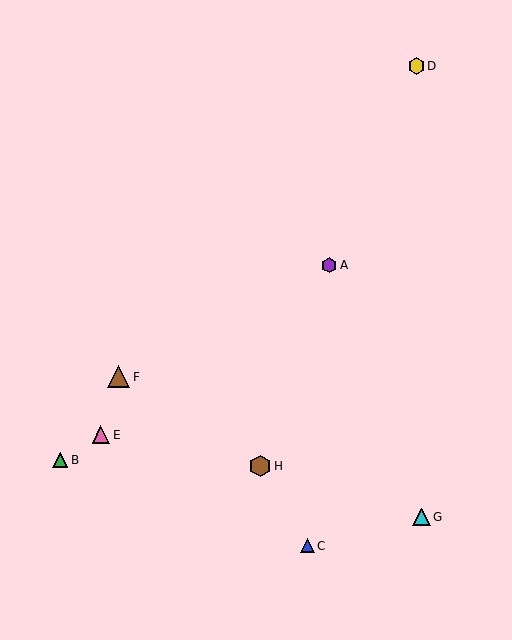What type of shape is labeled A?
Shape A is a purple hexagon.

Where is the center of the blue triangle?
The center of the blue triangle is at (308, 546).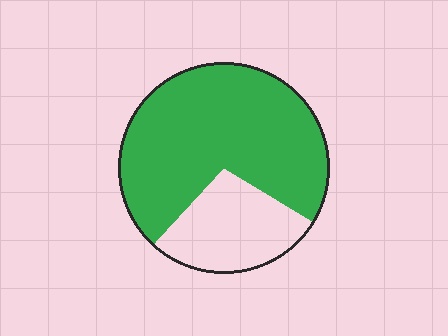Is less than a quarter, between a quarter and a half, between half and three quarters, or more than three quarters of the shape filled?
Between half and three quarters.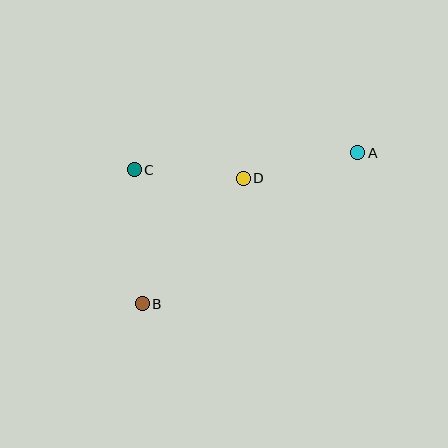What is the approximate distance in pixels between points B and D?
The distance between B and D is approximately 161 pixels.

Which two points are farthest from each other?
Points A and B are farthest from each other.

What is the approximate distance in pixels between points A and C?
The distance between A and C is approximately 224 pixels.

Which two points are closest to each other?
Points C and D are closest to each other.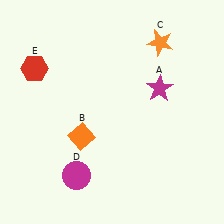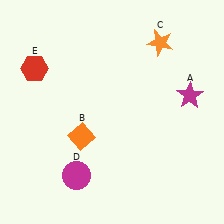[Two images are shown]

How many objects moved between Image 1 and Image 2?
1 object moved between the two images.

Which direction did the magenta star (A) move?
The magenta star (A) moved right.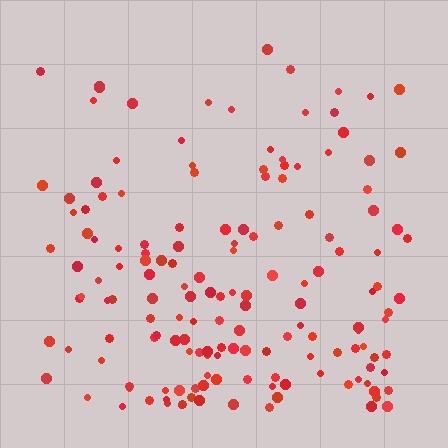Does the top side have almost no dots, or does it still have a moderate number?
Still a moderate number, just noticeably fewer than the bottom.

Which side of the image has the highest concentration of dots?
The bottom.